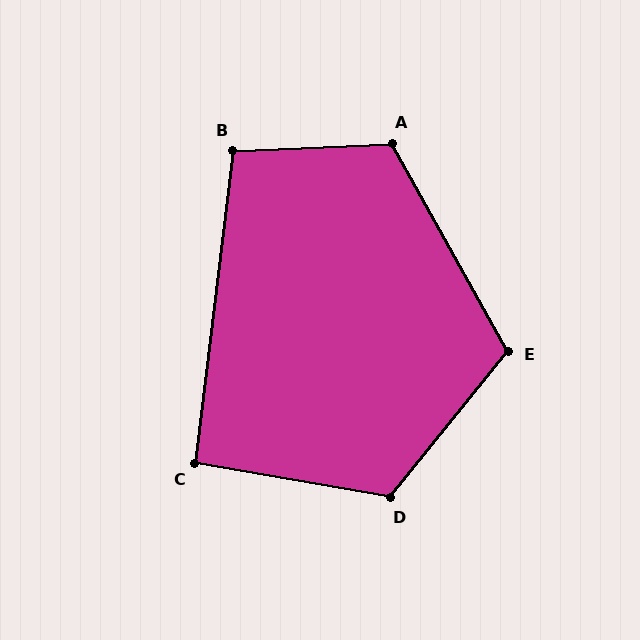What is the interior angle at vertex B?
Approximately 99 degrees (obtuse).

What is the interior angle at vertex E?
Approximately 112 degrees (obtuse).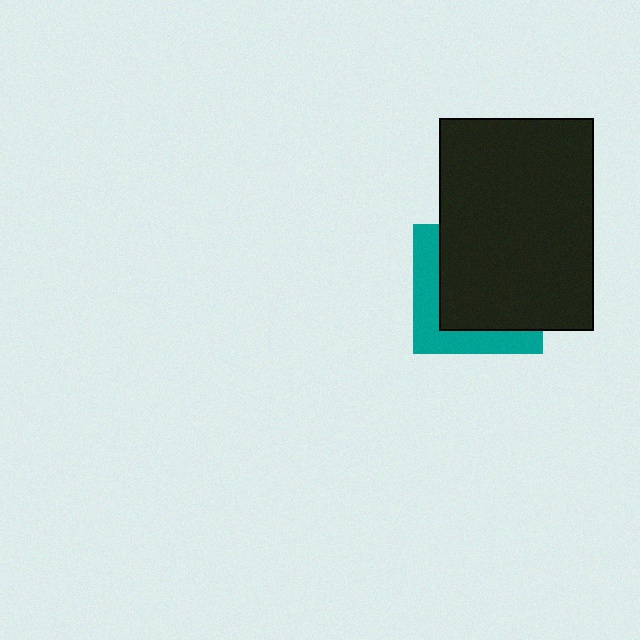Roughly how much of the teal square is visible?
A small part of it is visible (roughly 34%).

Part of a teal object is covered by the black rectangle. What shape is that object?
It is a square.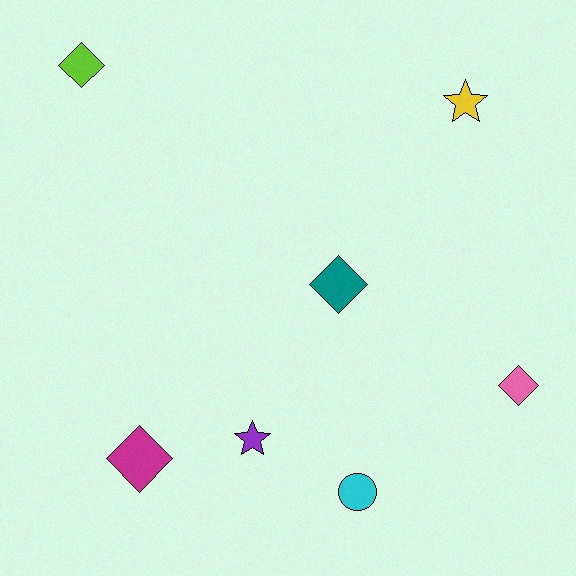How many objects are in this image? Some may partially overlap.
There are 7 objects.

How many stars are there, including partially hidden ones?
There are 2 stars.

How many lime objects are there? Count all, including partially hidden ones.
There is 1 lime object.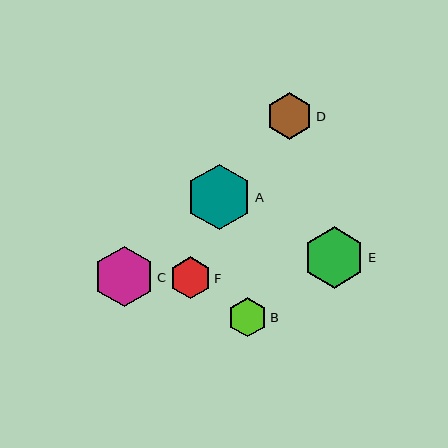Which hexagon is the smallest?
Hexagon B is the smallest with a size of approximately 39 pixels.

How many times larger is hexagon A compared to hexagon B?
Hexagon A is approximately 1.7 times the size of hexagon B.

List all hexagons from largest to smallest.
From largest to smallest: A, E, C, D, F, B.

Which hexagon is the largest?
Hexagon A is the largest with a size of approximately 65 pixels.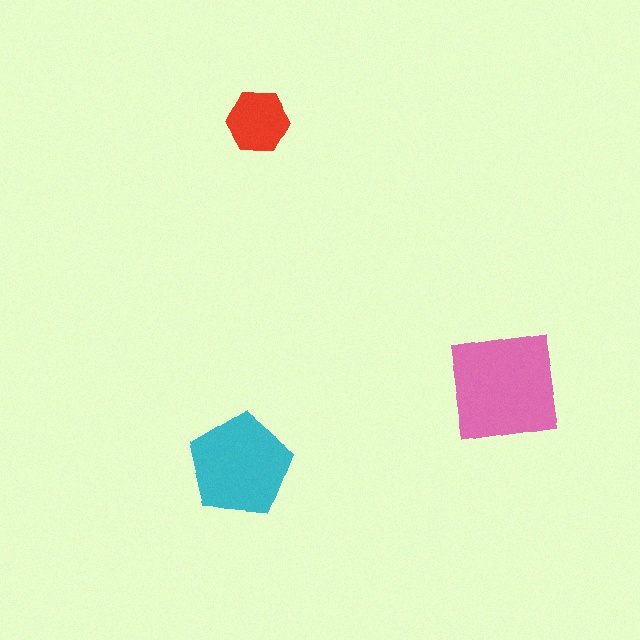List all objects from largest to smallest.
The pink square, the cyan pentagon, the red hexagon.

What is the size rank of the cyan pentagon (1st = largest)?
2nd.